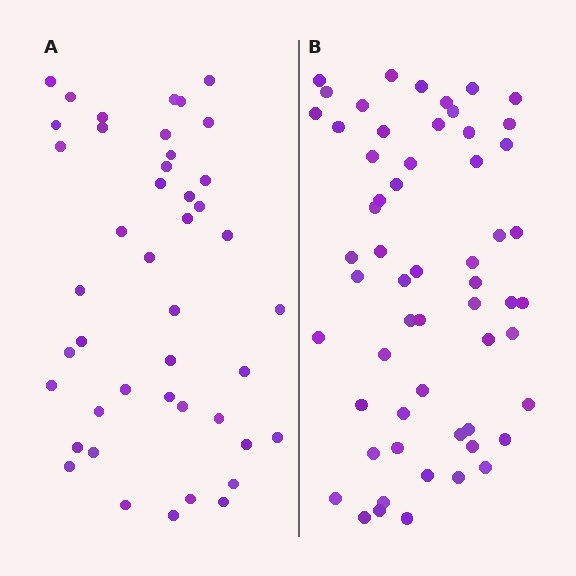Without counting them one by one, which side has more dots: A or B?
Region B (the right region) has more dots.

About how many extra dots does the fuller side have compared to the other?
Region B has approximately 15 more dots than region A.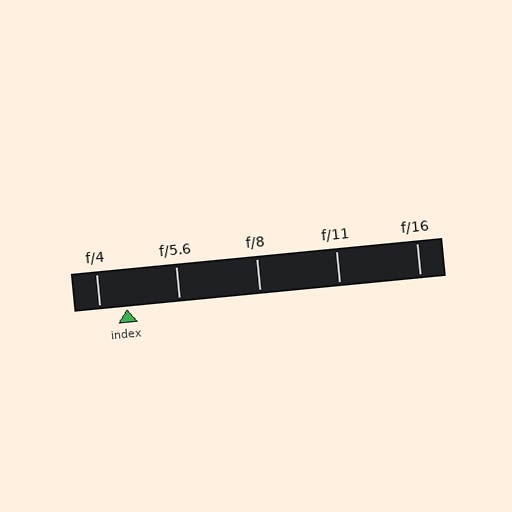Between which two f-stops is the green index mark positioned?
The index mark is between f/4 and f/5.6.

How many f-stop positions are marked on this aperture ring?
There are 5 f-stop positions marked.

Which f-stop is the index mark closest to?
The index mark is closest to f/4.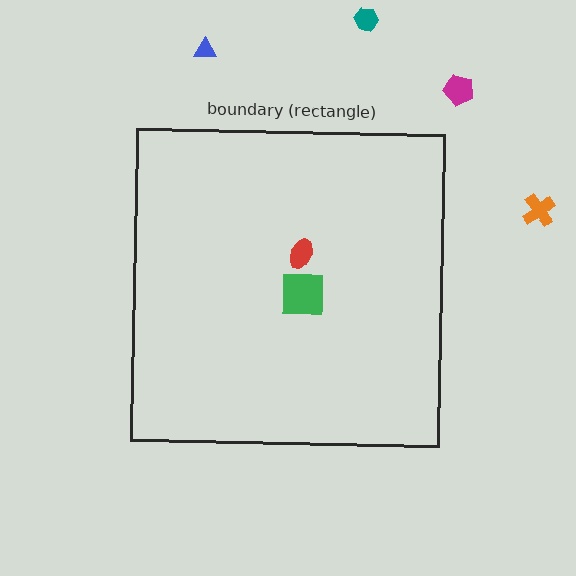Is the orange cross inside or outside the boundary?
Outside.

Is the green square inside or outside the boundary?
Inside.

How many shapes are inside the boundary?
2 inside, 4 outside.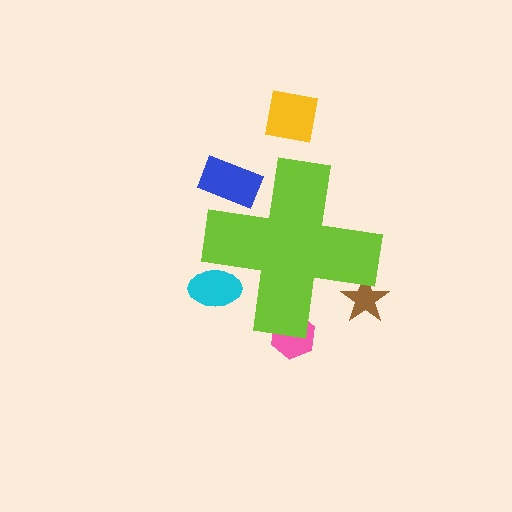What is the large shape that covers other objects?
A lime cross.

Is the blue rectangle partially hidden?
Yes, the blue rectangle is partially hidden behind the lime cross.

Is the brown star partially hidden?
Yes, the brown star is partially hidden behind the lime cross.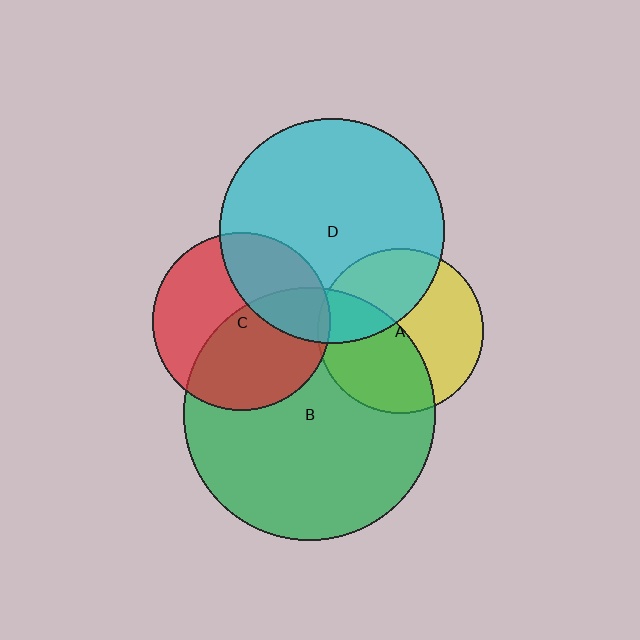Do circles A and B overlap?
Yes.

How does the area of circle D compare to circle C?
Approximately 1.6 times.